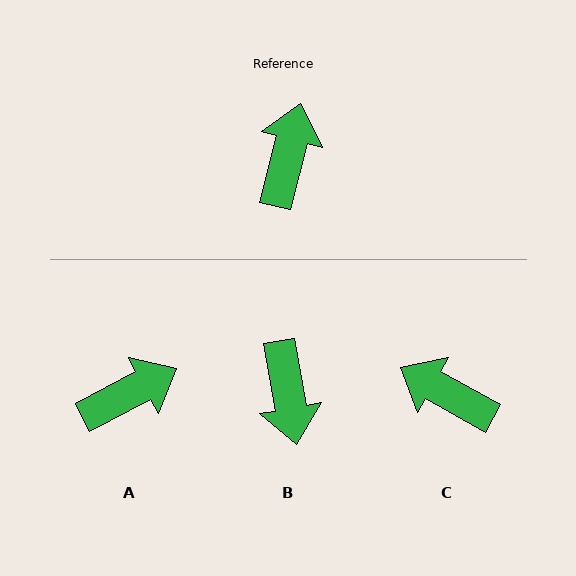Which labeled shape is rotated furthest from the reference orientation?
B, about 156 degrees away.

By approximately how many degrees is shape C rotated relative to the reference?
Approximately 75 degrees counter-clockwise.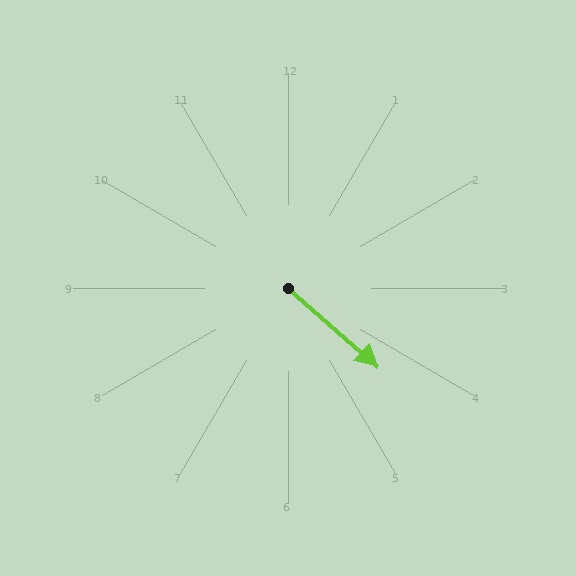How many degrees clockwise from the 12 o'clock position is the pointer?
Approximately 131 degrees.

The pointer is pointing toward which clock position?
Roughly 4 o'clock.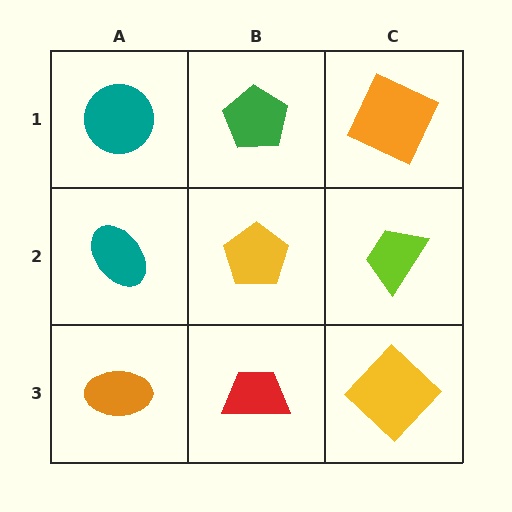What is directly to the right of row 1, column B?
An orange square.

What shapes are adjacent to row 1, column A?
A teal ellipse (row 2, column A), a green pentagon (row 1, column B).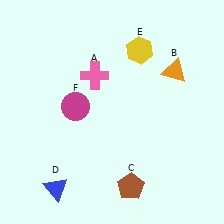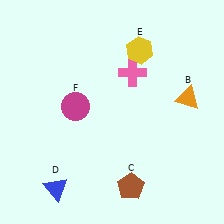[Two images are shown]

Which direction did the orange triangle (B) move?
The orange triangle (B) moved down.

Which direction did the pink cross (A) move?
The pink cross (A) moved right.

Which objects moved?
The objects that moved are: the pink cross (A), the orange triangle (B).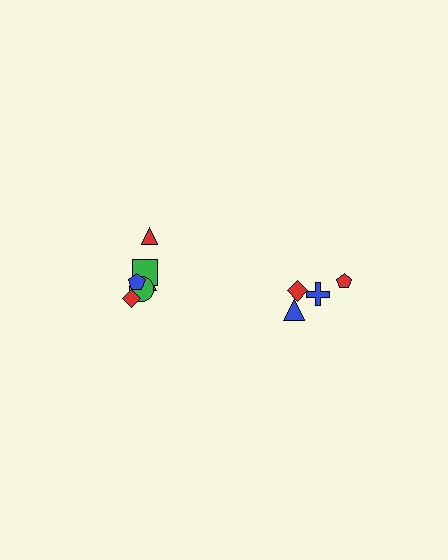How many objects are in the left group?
There are 6 objects.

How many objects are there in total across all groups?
There are 10 objects.